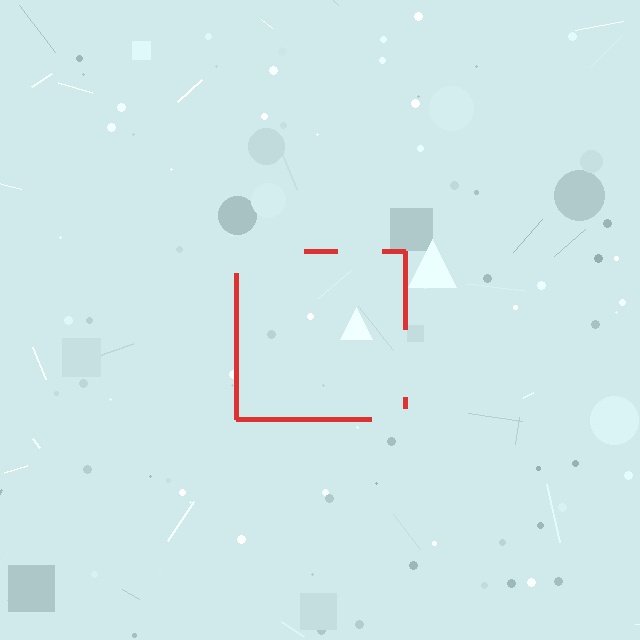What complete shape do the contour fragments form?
The contour fragments form a square.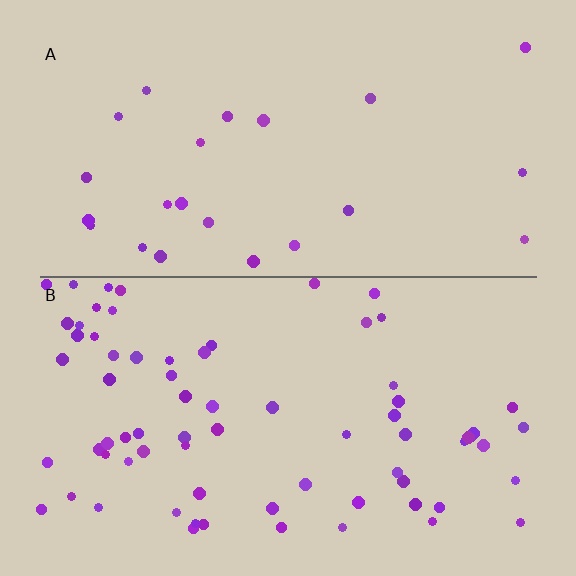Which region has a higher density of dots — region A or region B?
B (the bottom).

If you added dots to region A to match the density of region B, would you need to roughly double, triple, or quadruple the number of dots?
Approximately triple.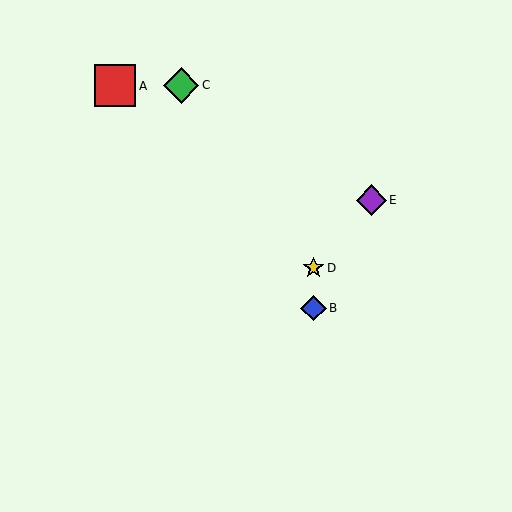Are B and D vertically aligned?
Yes, both are at x≈313.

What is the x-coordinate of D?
Object D is at x≈313.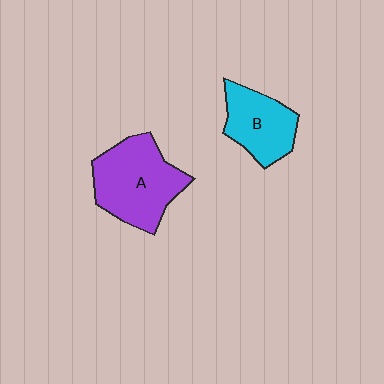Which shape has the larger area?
Shape A (purple).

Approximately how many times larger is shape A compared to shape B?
Approximately 1.5 times.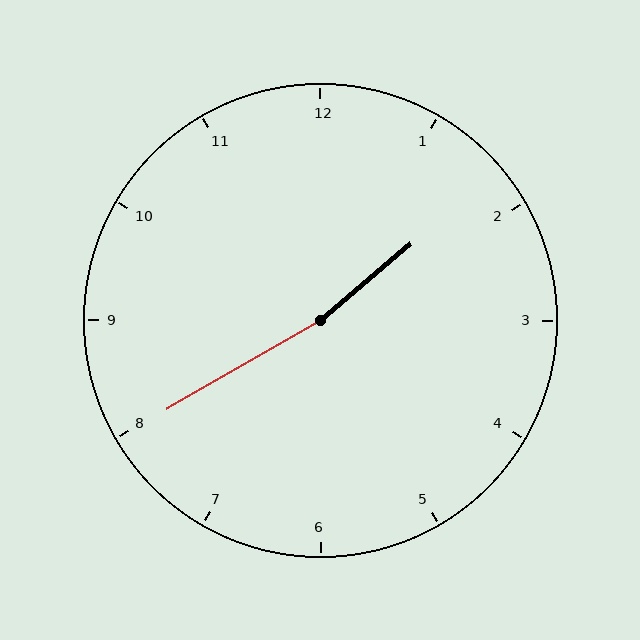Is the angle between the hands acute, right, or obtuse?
It is obtuse.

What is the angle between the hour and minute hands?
Approximately 170 degrees.